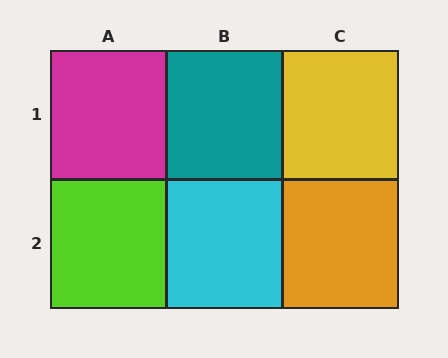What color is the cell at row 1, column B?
Teal.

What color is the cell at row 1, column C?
Yellow.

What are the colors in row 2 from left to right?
Lime, cyan, orange.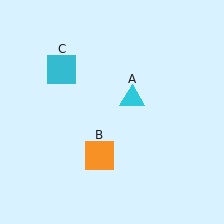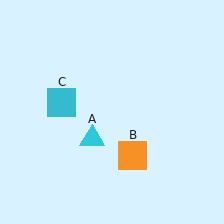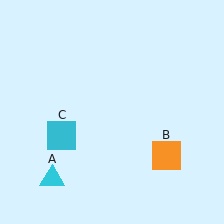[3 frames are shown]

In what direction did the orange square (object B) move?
The orange square (object B) moved right.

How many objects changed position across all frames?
3 objects changed position: cyan triangle (object A), orange square (object B), cyan square (object C).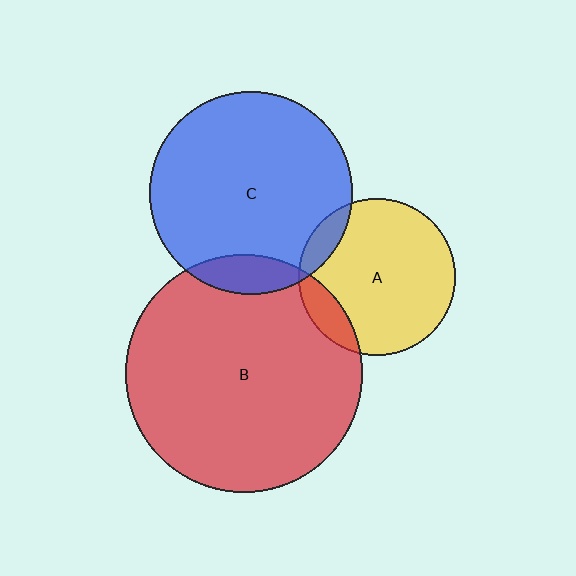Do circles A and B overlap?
Yes.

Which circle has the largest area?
Circle B (red).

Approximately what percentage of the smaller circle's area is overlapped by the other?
Approximately 10%.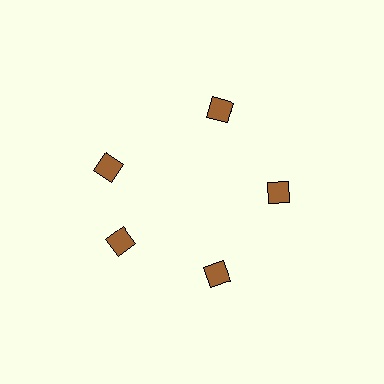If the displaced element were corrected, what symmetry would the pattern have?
It would have 5-fold rotational symmetry — the pattern would map onto itself every 72 degrees.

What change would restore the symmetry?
The symmetry would be restored by rotating it back into even spacing with its neighbors so that all 5 diamonds sit at equal angles and equal distance from the center.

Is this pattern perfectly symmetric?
No. The 5 brown diamonds are arranged in a ring, but one element near the 10 o'clock position is rotated out of alignment along the ring, breaking the 5-fold rotational symmetry.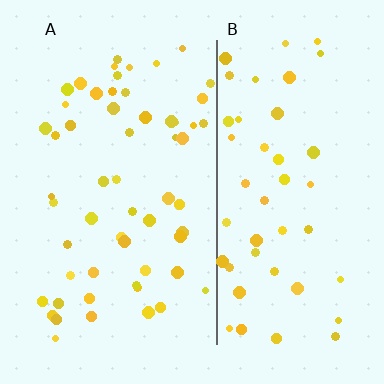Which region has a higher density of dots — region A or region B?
A (the left).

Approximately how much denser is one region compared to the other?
Approximately 1.2× — region A over region B.